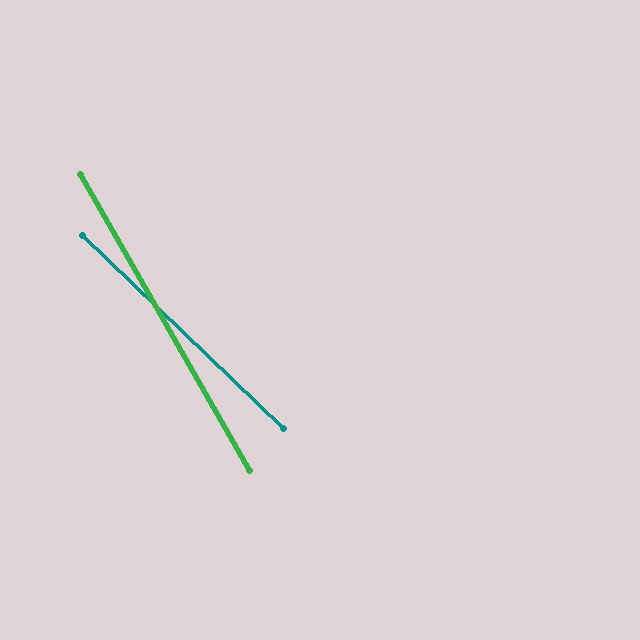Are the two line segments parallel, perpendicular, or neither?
Neither parallel nor perpendicular — they differ by about 16°.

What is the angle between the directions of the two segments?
Approximately 16 degrees.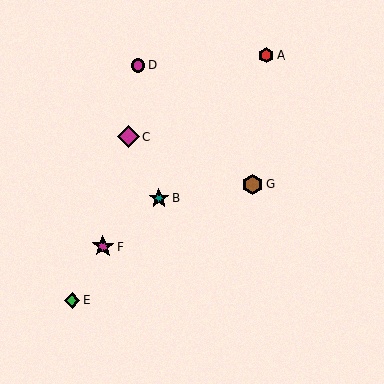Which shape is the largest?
The magenta star (labeled F) is the largest.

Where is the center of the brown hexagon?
The center of the brown hexagon is at (253, 185).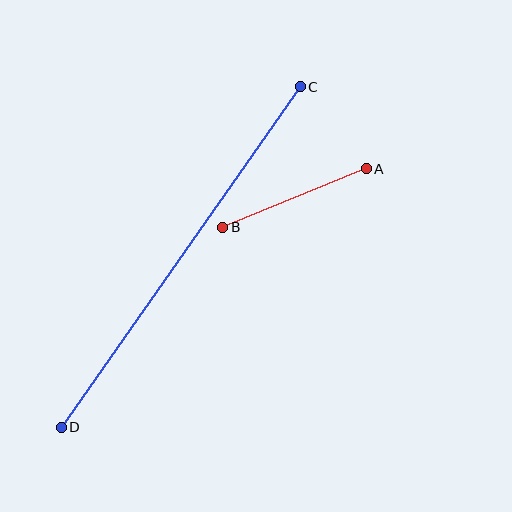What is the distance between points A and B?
The distance is approximately 155 pixels.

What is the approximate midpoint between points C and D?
The midpoint is at approximately (181, 257) pixels.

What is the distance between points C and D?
The distance is approximately 416 pixels.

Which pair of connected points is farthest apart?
Points C and D are farthest apart.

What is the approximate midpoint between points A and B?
The midpoint is at approximately (295, 198) pixels.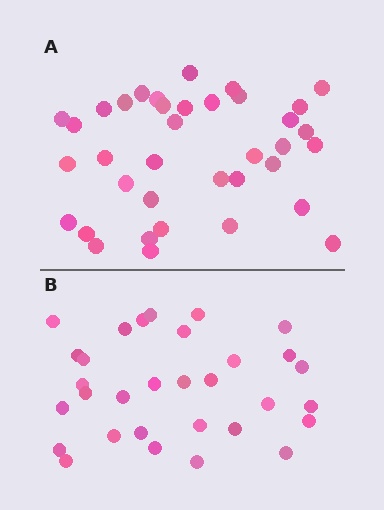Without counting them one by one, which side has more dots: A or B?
Region A (the top region) has more dots.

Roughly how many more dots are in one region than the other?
Region A has about 6 more dots than region B.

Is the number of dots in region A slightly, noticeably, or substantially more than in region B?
Region A has only slightly more — the two regions are fairly close. The ratio is roughly 1.2 to 1.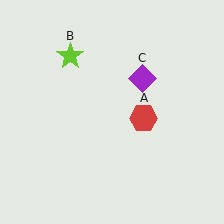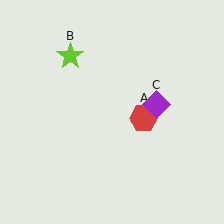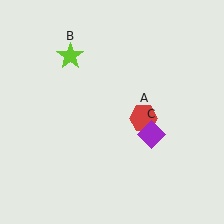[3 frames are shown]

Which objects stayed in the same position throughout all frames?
Red hexagon (object A) and lime star (object B) remained stationary.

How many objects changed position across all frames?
1 object changed position: purple diamond (object C).